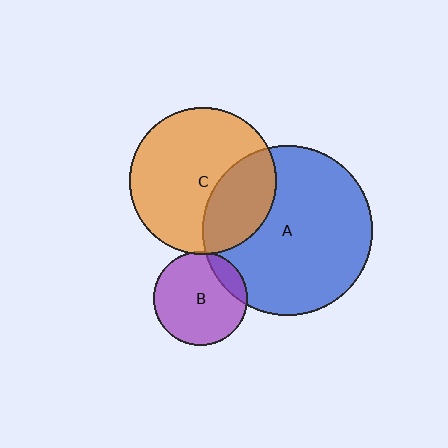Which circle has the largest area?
Circle A (blue).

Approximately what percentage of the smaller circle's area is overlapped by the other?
Approximately 30%.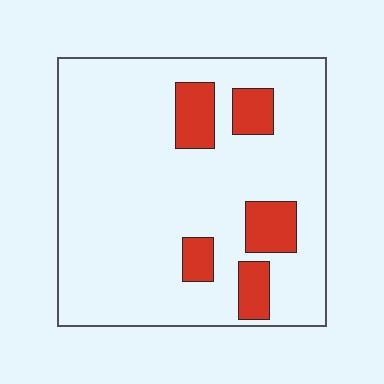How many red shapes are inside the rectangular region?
5.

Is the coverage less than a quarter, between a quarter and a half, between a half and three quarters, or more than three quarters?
Less than a quarter.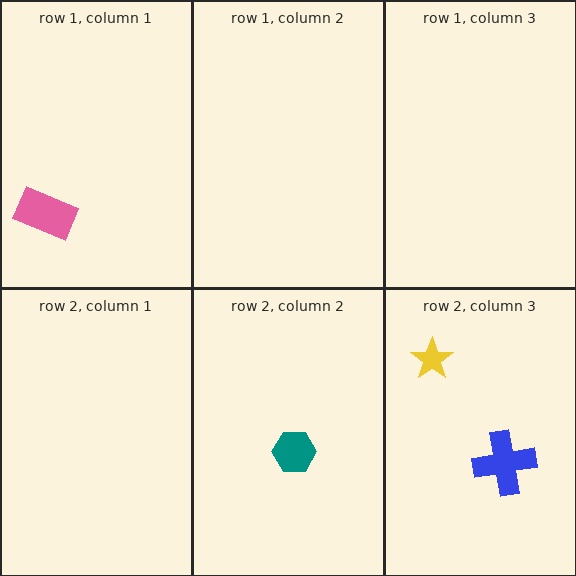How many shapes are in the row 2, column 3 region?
2.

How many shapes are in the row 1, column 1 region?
1.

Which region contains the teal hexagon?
The row 2, column 2 region.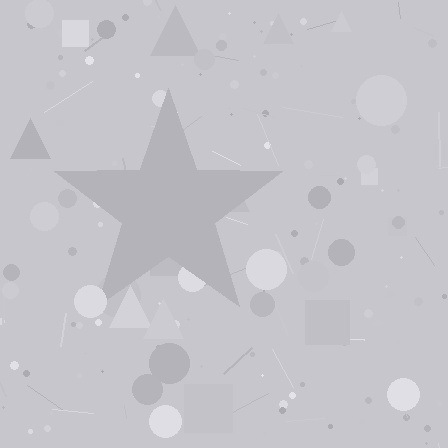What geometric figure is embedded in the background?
A star is embedded in the background.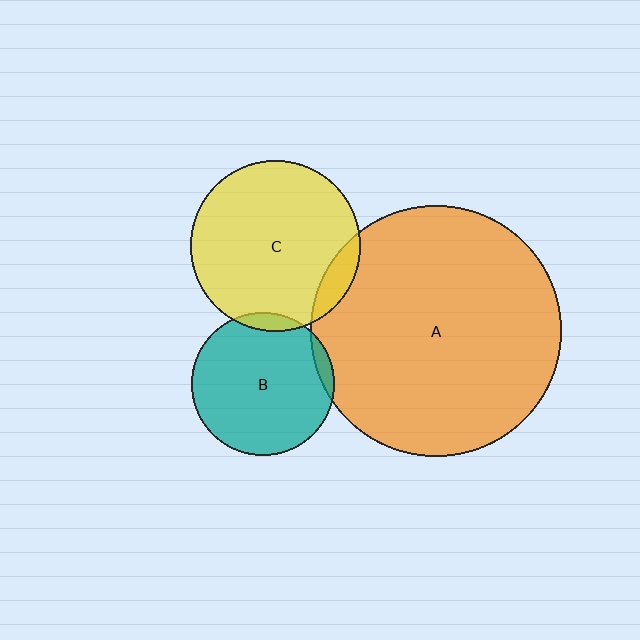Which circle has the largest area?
Circle A (orange).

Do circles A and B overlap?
Yes.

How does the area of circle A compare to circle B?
Approximately 3.1 times.